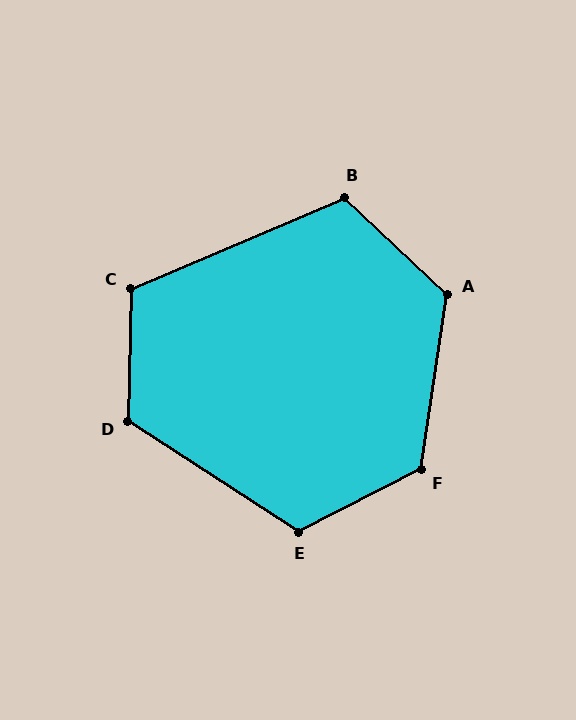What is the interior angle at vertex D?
Approximately 121 degrees (obtuse).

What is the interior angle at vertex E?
Approximately 120 degrees (obtuse).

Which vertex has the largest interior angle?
F, at approximately 126 degrees.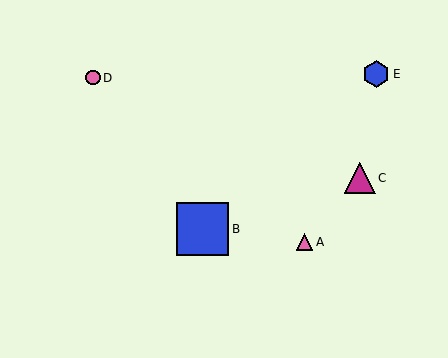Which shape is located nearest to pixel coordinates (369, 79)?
The blue hexagon (labeled E) at (376, 74) is nearest to that location.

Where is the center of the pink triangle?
The center of the pink triangle is at (305, 242).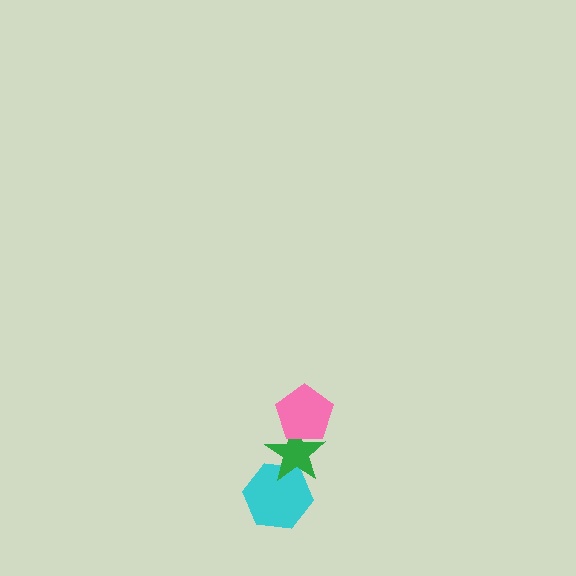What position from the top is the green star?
The green star is 2nd from the top.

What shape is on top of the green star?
The pink pentagon is on top of the green star.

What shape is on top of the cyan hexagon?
The green star is on top of the cyan hexagon.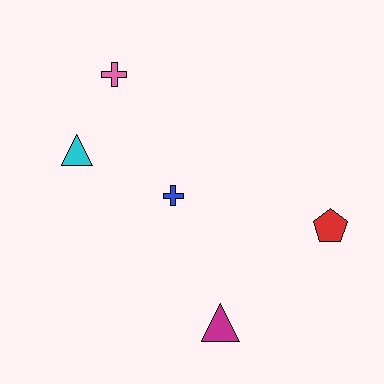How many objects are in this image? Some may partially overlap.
There are 5 objects.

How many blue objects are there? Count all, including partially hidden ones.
There is 1 blue object.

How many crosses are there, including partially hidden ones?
There are 2 crosses.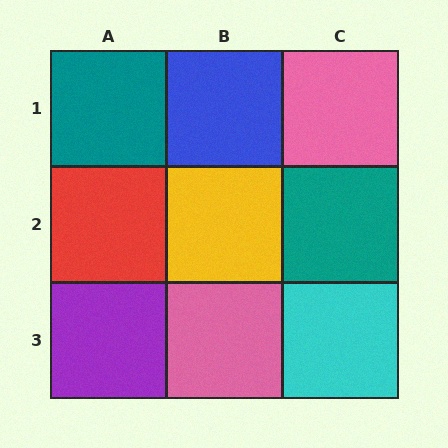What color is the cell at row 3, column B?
Pink.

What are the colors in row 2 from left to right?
Red, yellow, teal.